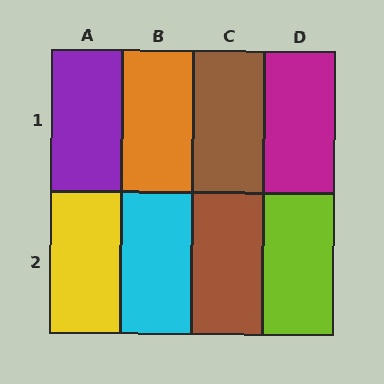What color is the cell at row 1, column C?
Brown.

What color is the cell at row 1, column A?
Purple.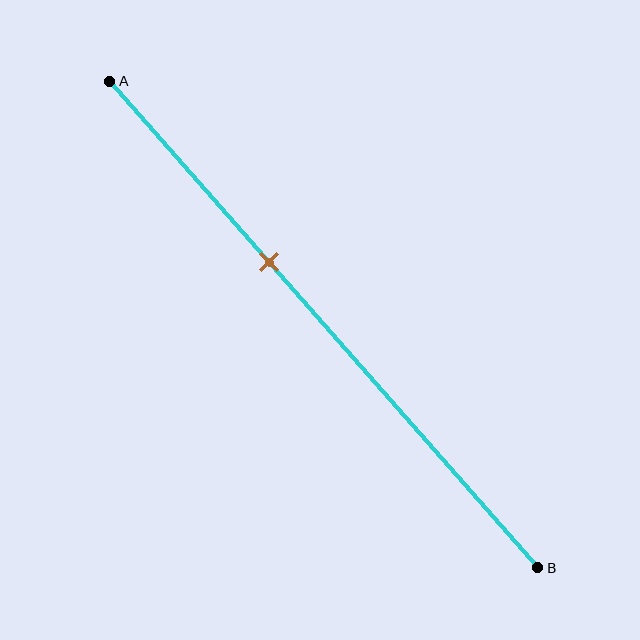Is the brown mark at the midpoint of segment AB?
No, the mark is at about 35% from A, not at the 50% midpoint.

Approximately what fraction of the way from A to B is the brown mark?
The brown mark is approximately 35% of the way from A to B.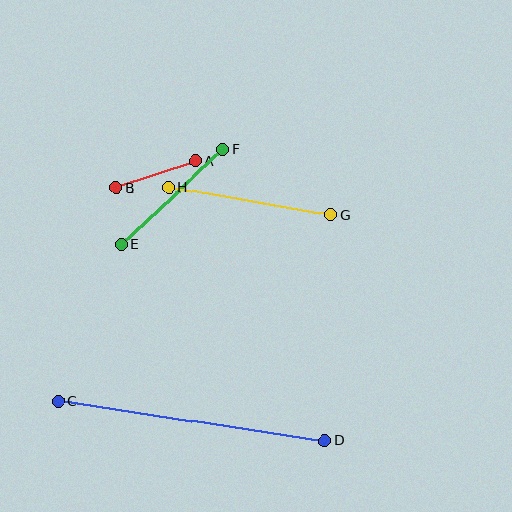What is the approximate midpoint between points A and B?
The midpoint is at approximately (156, 175) pixels.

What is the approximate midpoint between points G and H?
The midpoint is at approximately (250, 201) pixels.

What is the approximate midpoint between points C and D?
The midpoint is at approximately (192, 421) pixels.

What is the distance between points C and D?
The distance is approximately 270 pixels.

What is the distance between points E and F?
The distance is approximately 140 pixels.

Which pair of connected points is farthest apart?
Points C and D are farthest apart.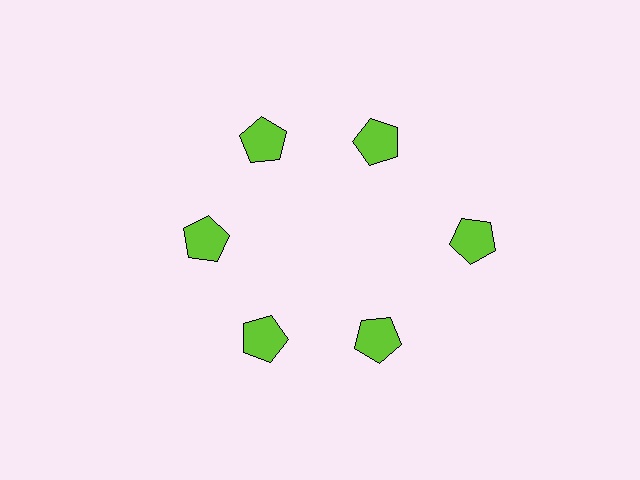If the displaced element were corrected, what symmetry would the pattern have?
It would have 6-fold rotational symmetry — the pattern would map onto itself every 60 degrees.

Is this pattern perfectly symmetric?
No. The 6 lime pentagons are arranged in a ring, but one element near the 3 o'clock position is pushed outward from the center, breaking the 6-fold rotational symmetry.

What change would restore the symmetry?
The symmetry would be restored by moving it inward, back onto the ring so that all 6 pentagons sit at equal angles and equal distance from the center.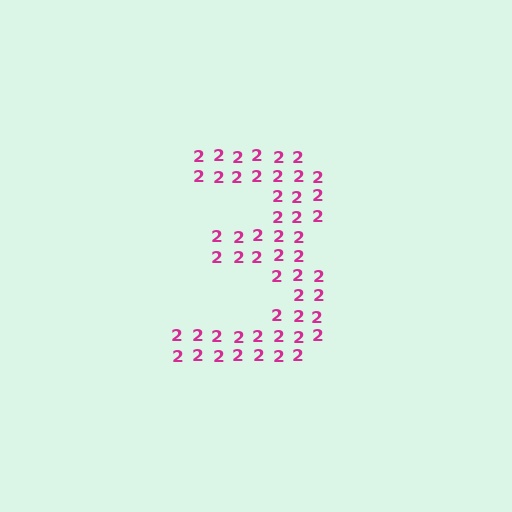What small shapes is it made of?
It is made of small digit 2's.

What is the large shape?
The large shape is the digit 3.